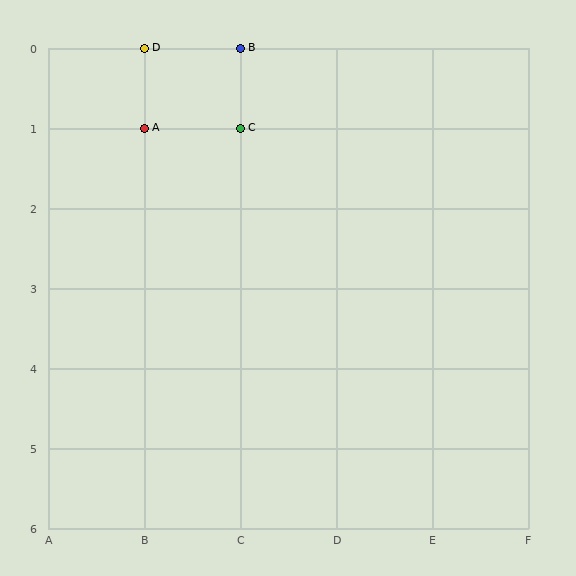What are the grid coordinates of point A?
Point A is at grid coordinates (B, 1).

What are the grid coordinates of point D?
Point D is at grid coordinates (B, 0).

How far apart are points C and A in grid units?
Points C and A are 1 column apart.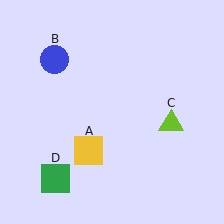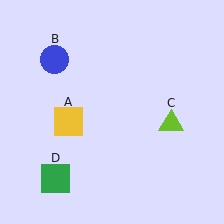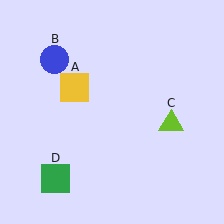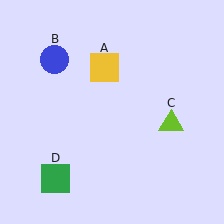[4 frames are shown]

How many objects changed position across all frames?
1 object changed position: yellow square (object A).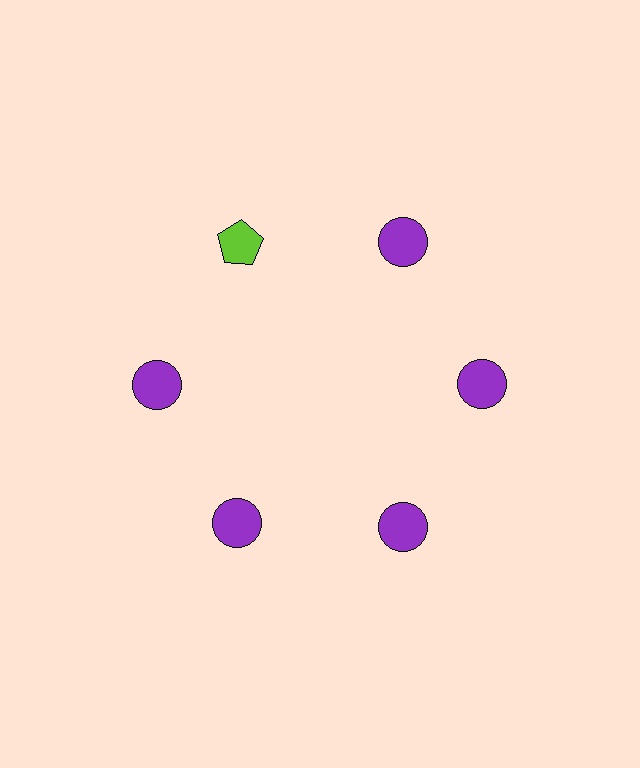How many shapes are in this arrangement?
There are 6 shapes arranged in a ring pattern.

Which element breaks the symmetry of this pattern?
The lime pentagon at roughly the 11 o'clock position breaks the symmetry. All other shapes are purple circles.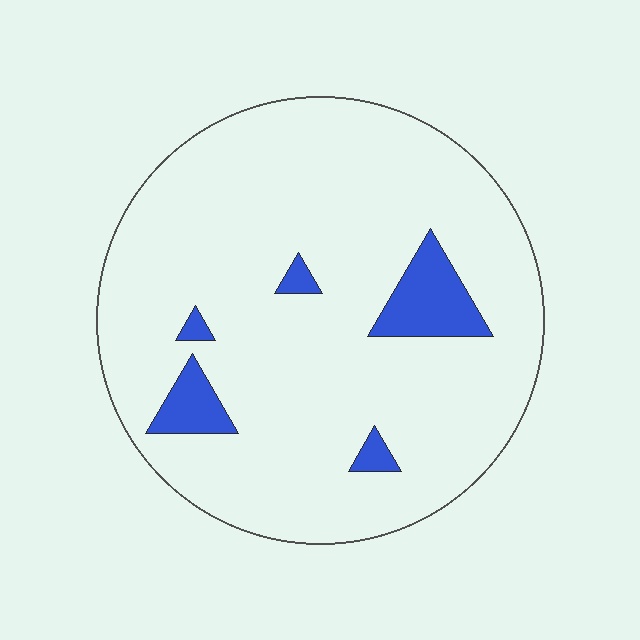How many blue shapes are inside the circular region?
5.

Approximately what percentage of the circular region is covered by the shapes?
Approximately 10%.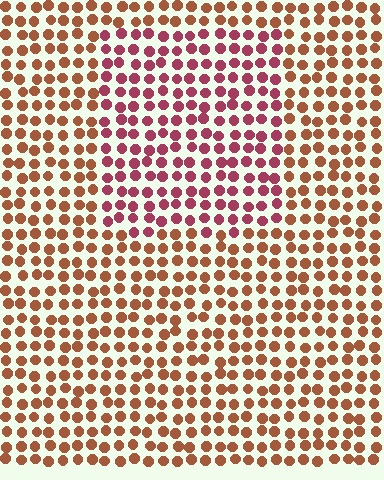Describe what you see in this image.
The image is filled with small brown elements in a uniform arrangement. A rectangle-shaped region is visible where the elements are tinted to a slightly different hue, forming a subtle color boundary.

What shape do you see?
I see a rectangle.